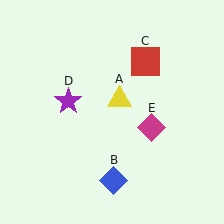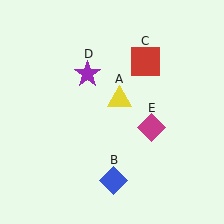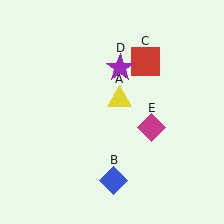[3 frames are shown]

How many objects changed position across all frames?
1 object changed position: purple star (object D).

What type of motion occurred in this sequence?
The purple star (object D) rotated clockwise around the center of the scene.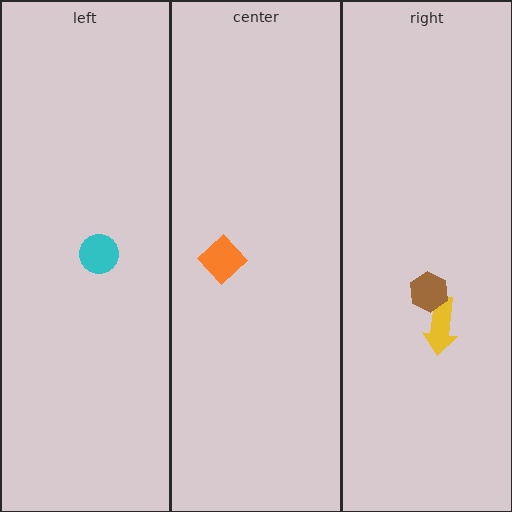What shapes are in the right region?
The yellow arrow, the brown hexagon.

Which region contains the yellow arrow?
The right region.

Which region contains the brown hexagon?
The right region.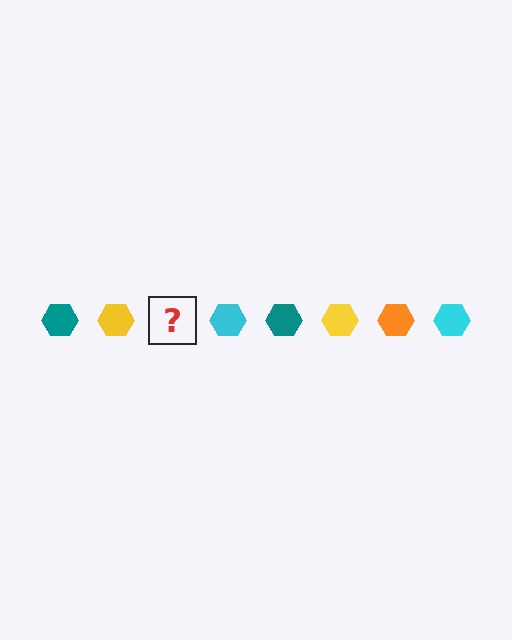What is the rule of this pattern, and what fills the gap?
The rule is that the pattern cycles through teal, yellow, orange, cyan hexagons. The gap should be filled with an orange hexagon.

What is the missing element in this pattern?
The missing element is an orange hexagon.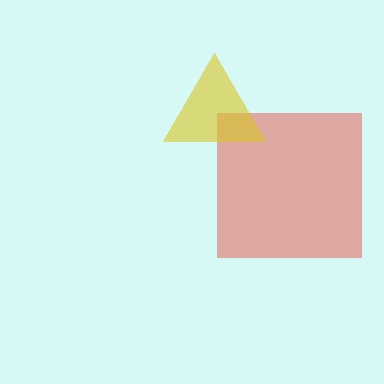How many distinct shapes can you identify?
There are 2 distinct shapes: a red square, a yellow triangle.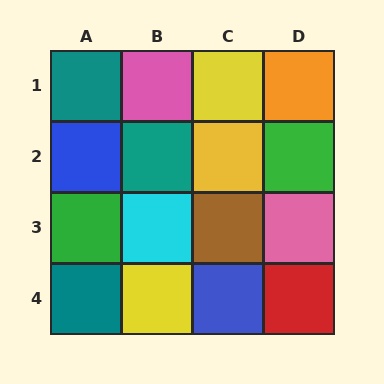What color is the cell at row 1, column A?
Teal.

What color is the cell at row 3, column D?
Pink.